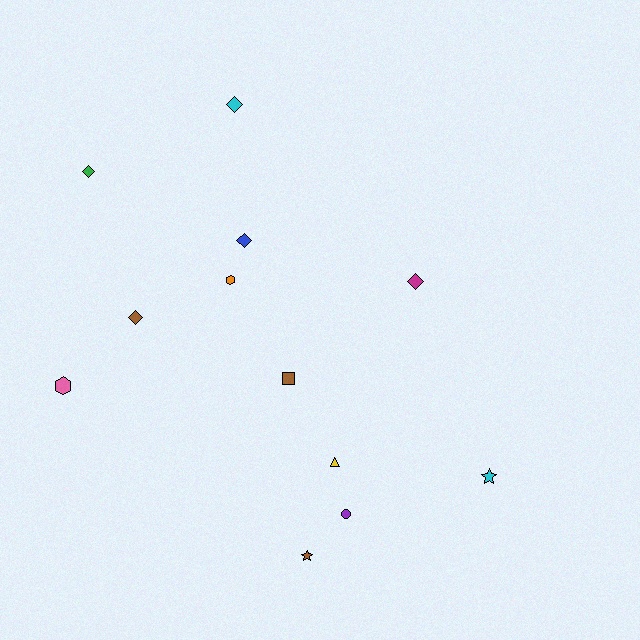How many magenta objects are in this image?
There is 1 magenta object.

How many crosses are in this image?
There are no crosses.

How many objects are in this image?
There are 12 objects.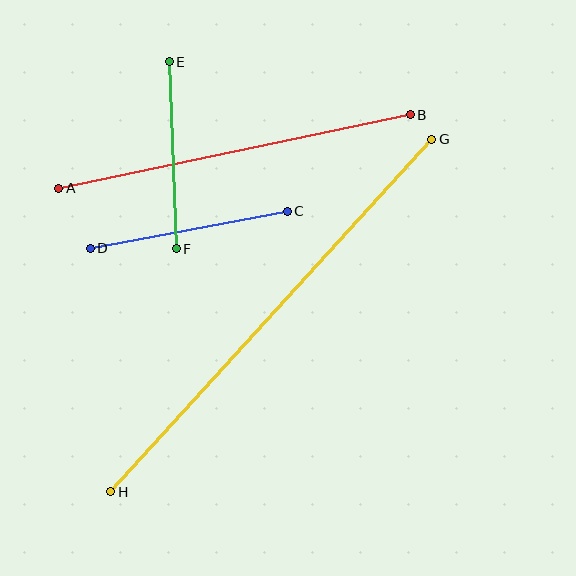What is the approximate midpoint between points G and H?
The midpoint is at approximately (271, 315) pixels.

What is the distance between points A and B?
The distance is approximately 359 pixels.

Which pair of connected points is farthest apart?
Points G and H are farthest apart.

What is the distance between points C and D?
The distance is approximately 200 pixels.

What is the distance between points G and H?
The distance is approximately 477 pixels.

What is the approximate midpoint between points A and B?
The midpoint is at approximately (235, 152) pixels.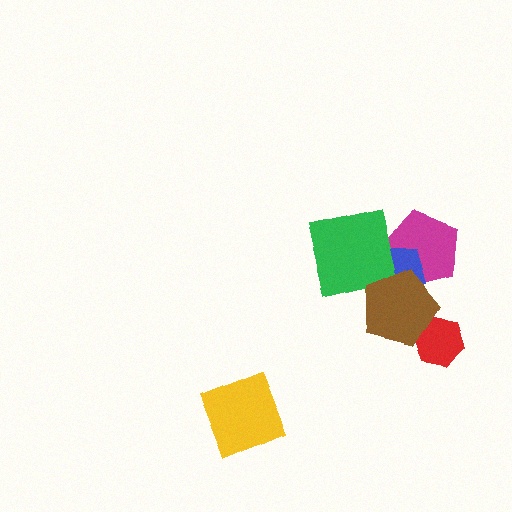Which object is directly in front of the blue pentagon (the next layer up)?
The green square is directly in front of the blue pentagon.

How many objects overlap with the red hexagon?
1 object overlaps with the red hexagon.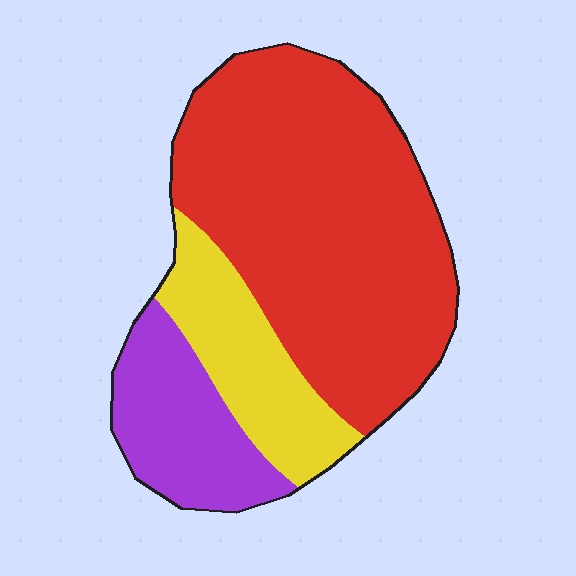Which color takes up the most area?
Red, at roughly 60%.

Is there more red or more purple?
Red.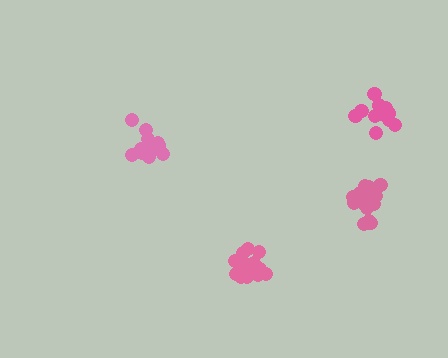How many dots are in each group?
Group 1: 13 dots, Group 2: 15 dots, Group 3: 14 dots, Group 4: 15 dots (57 total).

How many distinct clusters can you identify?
There are 4 distinct clusters.